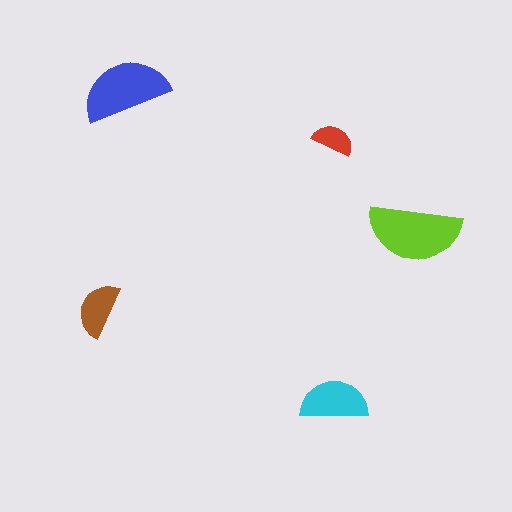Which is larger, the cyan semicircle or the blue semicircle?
The blue one.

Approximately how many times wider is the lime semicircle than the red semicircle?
About 2 times wider.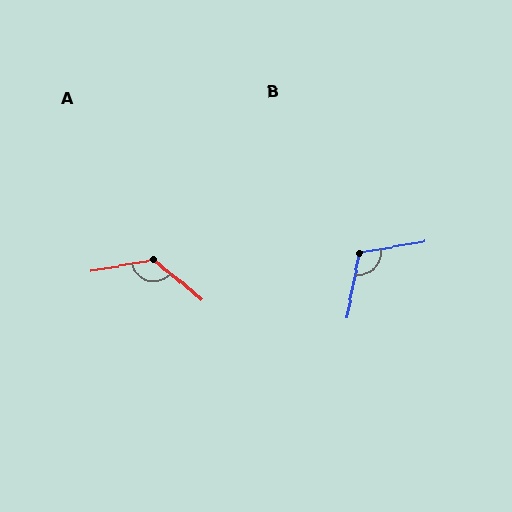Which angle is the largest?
A, at approximately 130 degrees.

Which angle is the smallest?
B, at approximately 111 degrees.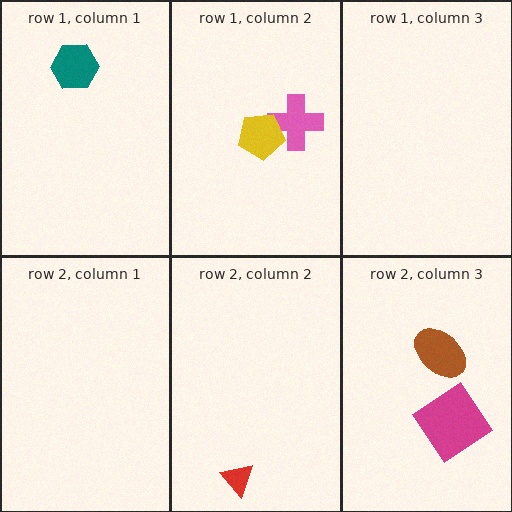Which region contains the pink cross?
The row 1, column 2 region.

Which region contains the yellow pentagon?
The row 1, column 2 region.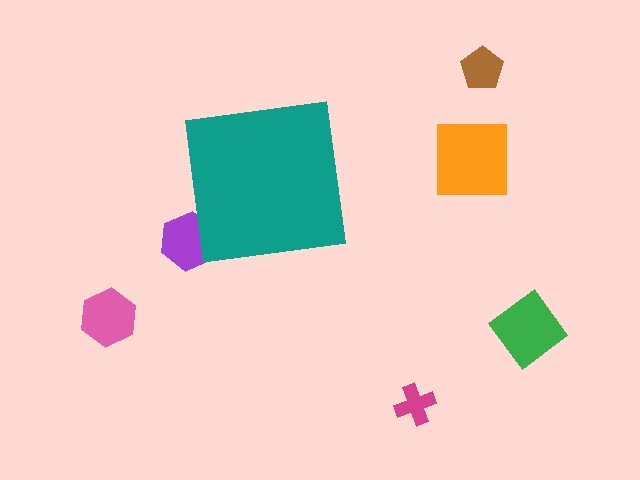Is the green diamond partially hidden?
No, the green diamond is fully visible.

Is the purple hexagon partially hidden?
Yes, the purple hexagon is partially hidden behind the teal square.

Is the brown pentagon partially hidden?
No, the brown pentagon is fully visible.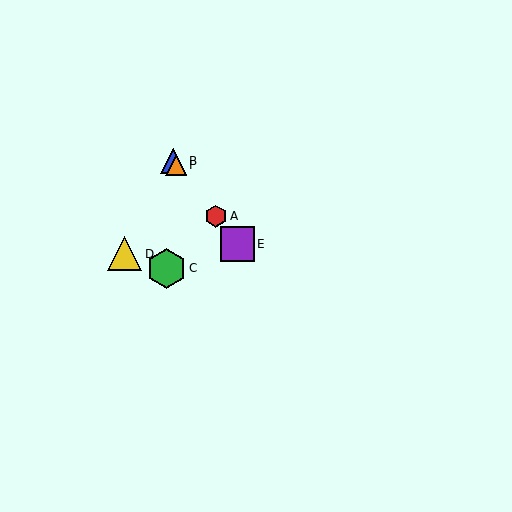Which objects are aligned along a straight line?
Objects A, B, E, F are aligned along a straight line.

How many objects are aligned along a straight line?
4 objects (A, B, E, F) are aligned along a straight line.